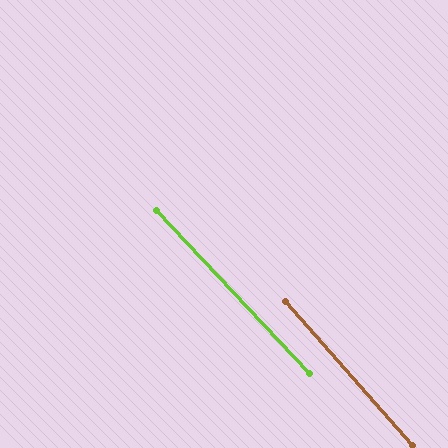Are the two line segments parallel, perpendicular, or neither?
Parallel — their directions differ by only 1.8°.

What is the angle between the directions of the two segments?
Approximately 2 degrees.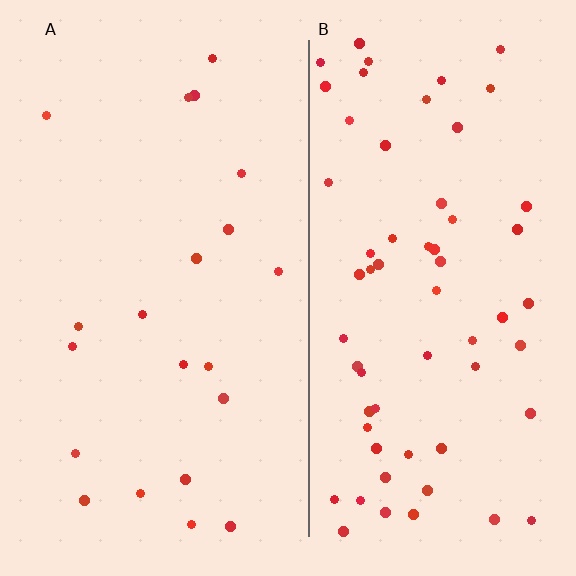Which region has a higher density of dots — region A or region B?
B (the right).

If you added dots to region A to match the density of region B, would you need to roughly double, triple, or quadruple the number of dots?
Approximately triple.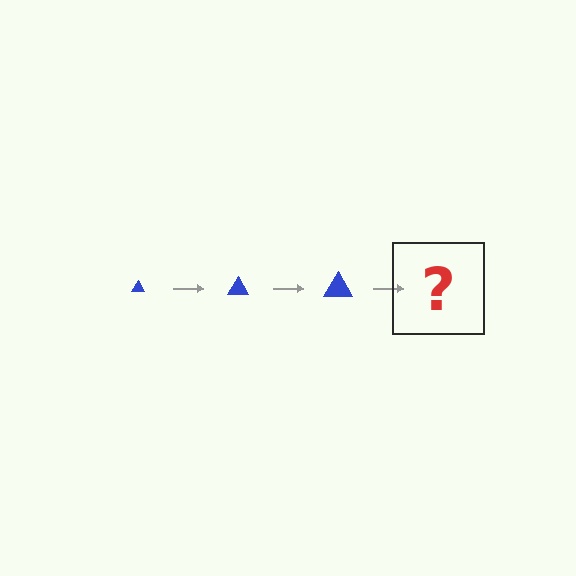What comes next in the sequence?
The next element should be a blue triangle, larger than the previous one.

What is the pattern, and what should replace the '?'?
The pattern is that the triangle gets progressively larger each step. The '?' should be a blue triangle, larger than the previous one.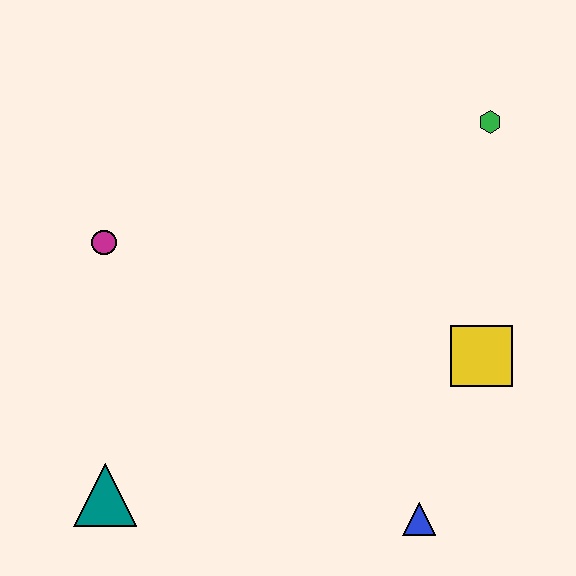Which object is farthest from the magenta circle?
The blue triangle is farthest from the magenta circle.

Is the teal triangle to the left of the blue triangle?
Yes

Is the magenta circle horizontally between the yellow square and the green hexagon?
No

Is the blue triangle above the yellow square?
No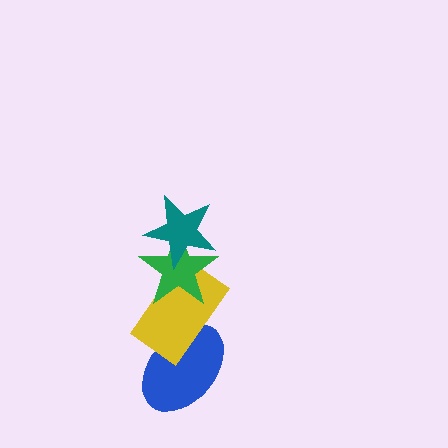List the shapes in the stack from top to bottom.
From top to bottom: the teal star, the green star, the yellow rectangle, the blue ellipse.